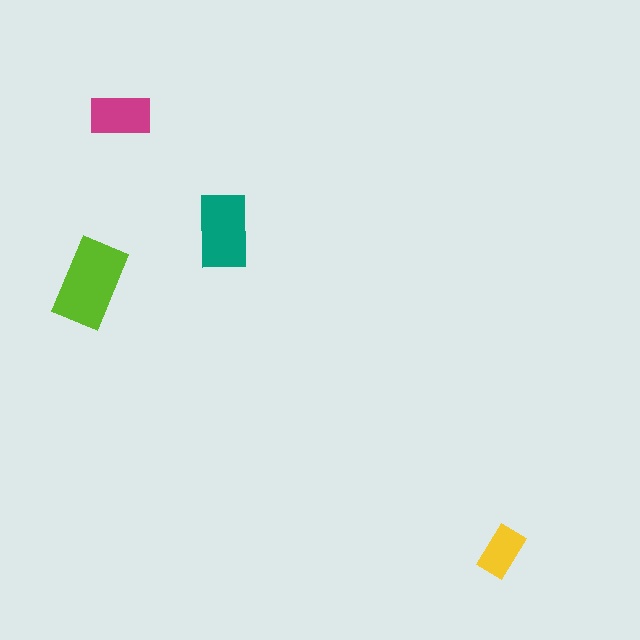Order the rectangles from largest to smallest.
the lime one, the teal one, the magenta one, the yellow one.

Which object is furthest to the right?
The yellow rectangle is rightmost.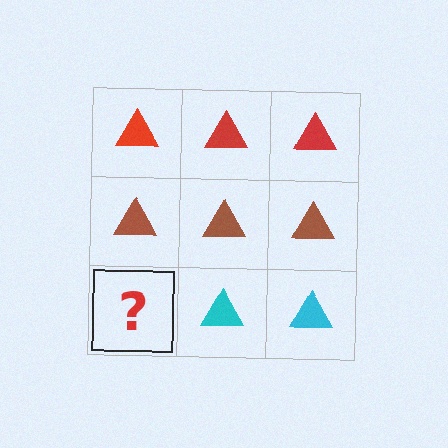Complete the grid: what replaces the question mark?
The question mark should be replaced with a cyan triangle.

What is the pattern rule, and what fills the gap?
The rule is that each row has a consistent color. The gap should be filled with a cyan triangle.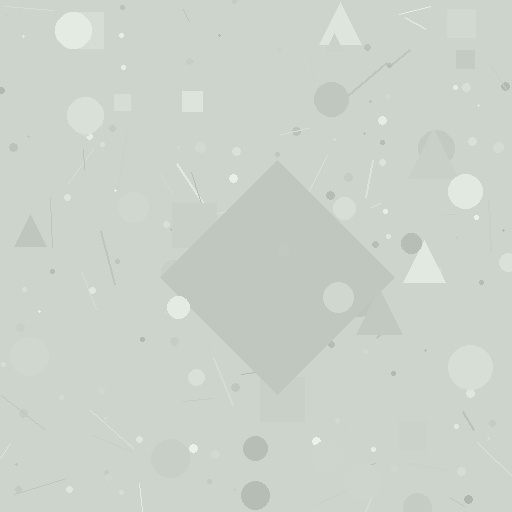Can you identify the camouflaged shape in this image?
The camouflaged shape is a diamond.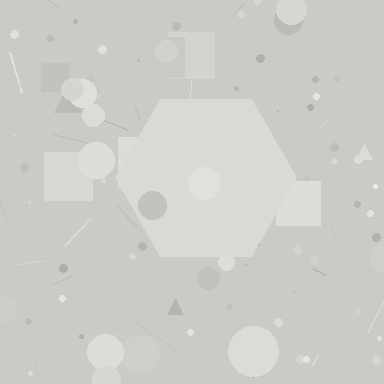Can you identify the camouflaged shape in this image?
The camouflaged shape is a hexagon.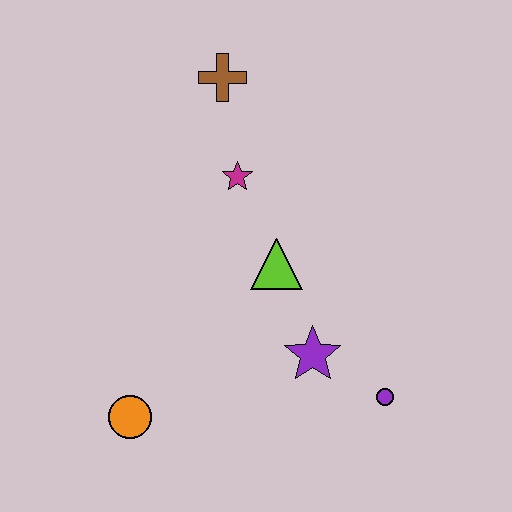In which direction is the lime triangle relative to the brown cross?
The lime triangle is below the brown cross.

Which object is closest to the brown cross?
The magenta star is closest to the brown cross.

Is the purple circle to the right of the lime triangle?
Yes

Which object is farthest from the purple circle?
The brown cross is farthest from the purple circle.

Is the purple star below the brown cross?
Yes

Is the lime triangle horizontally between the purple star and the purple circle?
No